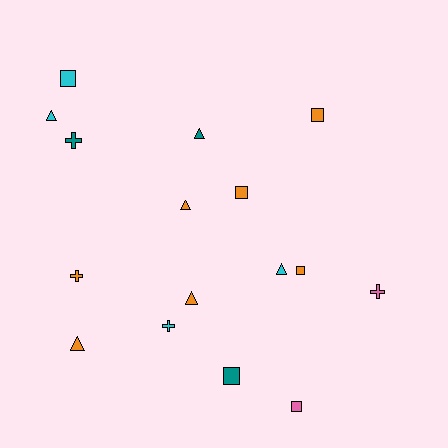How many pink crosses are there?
There is 1 pink cross.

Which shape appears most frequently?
Triangle, with 6 objects.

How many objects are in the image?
There are 16 objects.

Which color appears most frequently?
Orange, with 7 objects.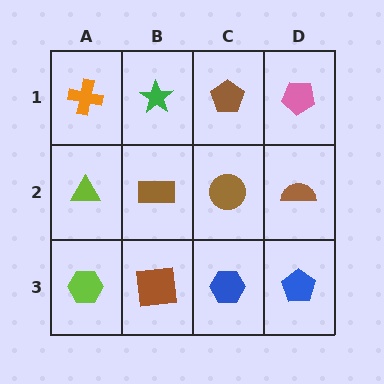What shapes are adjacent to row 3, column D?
A brown semicircle (row 2, column D), a blue hexagon (row 3, column C).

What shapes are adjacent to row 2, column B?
A green star (row 1, column B), a brown square (row 3, column B), a lime triangle (row 2, column A), a brown circle (row 2, column C).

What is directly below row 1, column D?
A brown semicircle.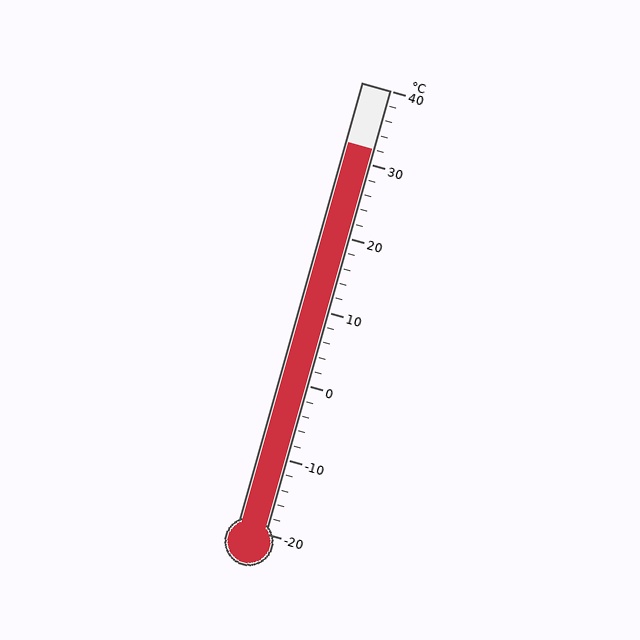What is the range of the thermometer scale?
The thermometer scale ranges from -20°C to 40°C.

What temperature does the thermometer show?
The thermometer shows approximately 32°C.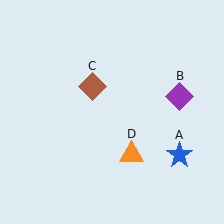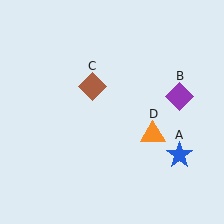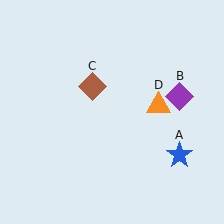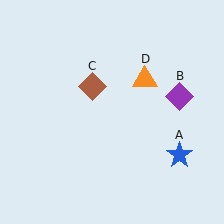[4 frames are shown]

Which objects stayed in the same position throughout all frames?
Blue star (object A) and purple diamond (object B) and brown diamond (object C) remained stationary.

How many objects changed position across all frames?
1 object changed position: orange triangle (object D).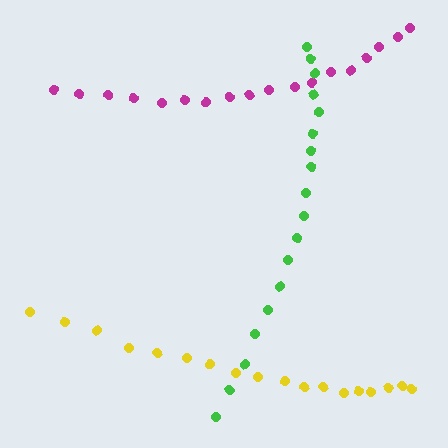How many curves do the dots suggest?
There are 3 distinct paths.